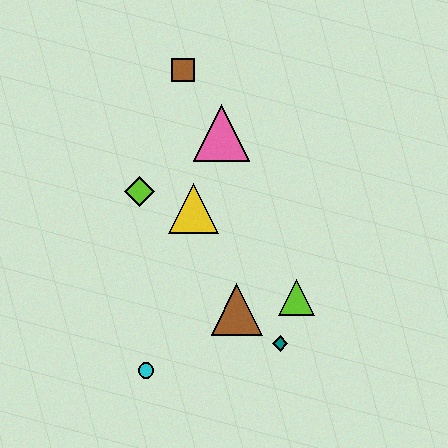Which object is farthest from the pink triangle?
The cyan circle is farthest from the pink triangle.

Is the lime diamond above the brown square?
No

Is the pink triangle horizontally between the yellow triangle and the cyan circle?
No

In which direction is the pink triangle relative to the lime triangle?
The pink triangle is above the lime triangle.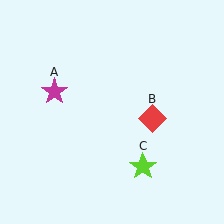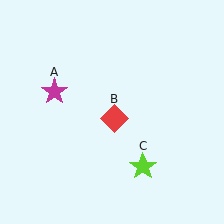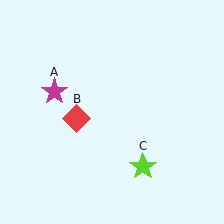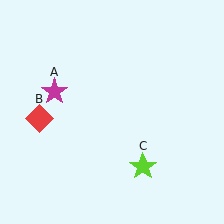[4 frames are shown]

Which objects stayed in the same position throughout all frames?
Magenta star (object A) and lime star (object C) remained stationary.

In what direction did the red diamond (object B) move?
The red diamond (object B) moved left.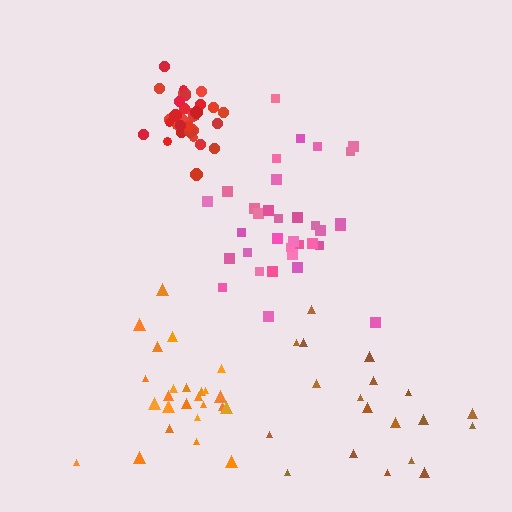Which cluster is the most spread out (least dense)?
Brown.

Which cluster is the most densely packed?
Red.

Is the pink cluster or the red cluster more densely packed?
Red.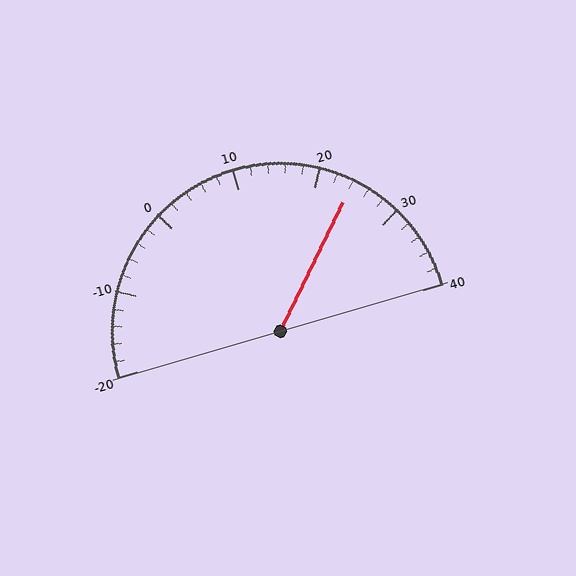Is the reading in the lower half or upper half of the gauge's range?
The reading is in the upper half of the range (-20 to 40).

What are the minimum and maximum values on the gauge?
The gauge ranges from -20 to 40.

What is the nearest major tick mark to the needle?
The nearest major tick mark is 20.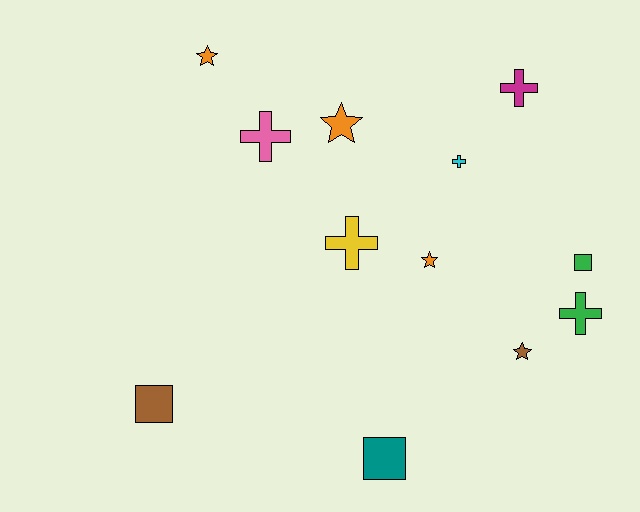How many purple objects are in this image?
There are no purple objects.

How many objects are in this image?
There are 12 objects.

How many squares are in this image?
There are 3 squares.